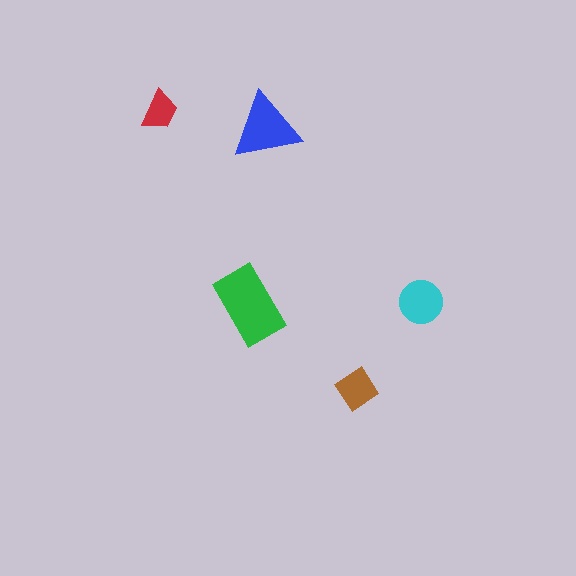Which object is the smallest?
The red trapezoid.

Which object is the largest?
The green rectangle.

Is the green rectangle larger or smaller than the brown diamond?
Larger.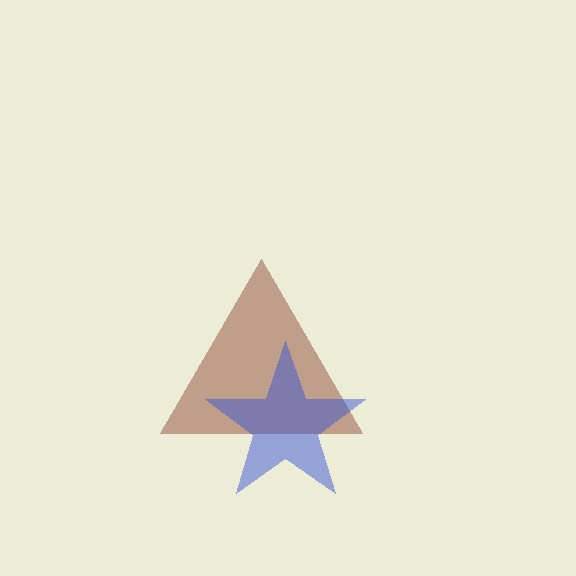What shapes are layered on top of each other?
The layered shapes are: a brown triangle, a blue star.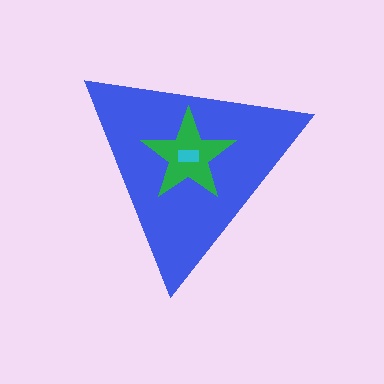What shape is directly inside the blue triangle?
The green star.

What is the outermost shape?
The blue triangle.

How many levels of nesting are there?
3.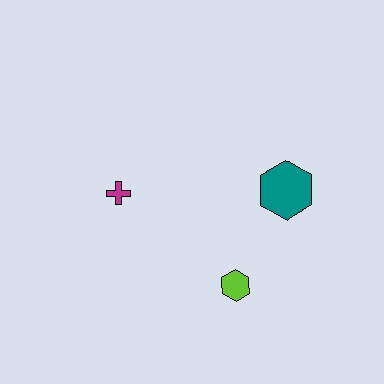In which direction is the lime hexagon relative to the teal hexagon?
The lime hexagon is below the teal hexagon.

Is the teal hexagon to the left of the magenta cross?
No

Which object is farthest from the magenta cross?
The teal hexagon is farthest from the magenta cross.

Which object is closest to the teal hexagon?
The lime hexagon is closest to the teal hexagon.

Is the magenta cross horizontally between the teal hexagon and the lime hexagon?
No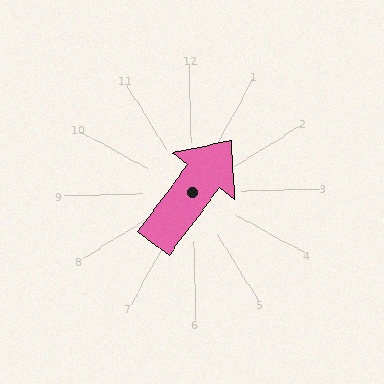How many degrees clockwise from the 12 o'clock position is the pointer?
Approximately 38 degrees.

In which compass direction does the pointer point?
Northeast.